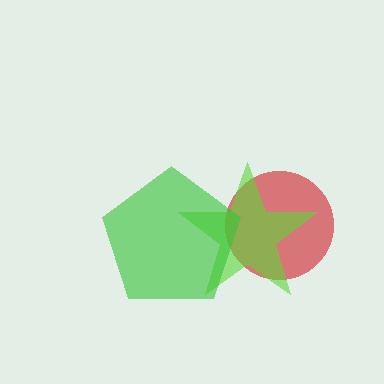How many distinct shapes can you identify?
There are 3 distinct shapes: a red circle, a lime star, a green pentagon.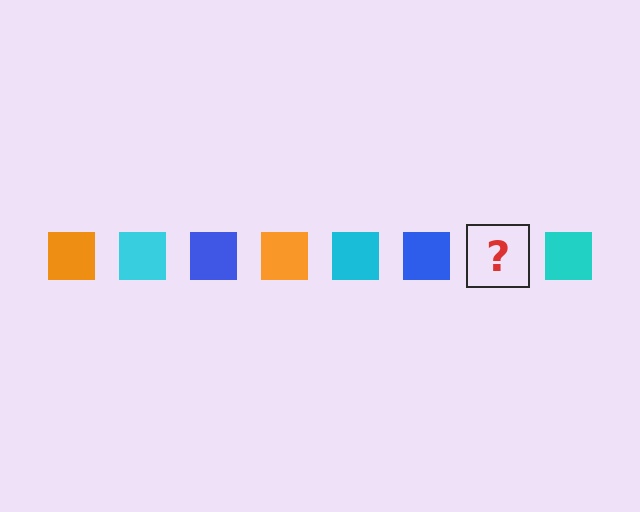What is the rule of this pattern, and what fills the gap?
The rule is that the pattern cycles through orange, cyan, blue squares. The gap should be filled with an orange square.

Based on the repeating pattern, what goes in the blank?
The blank should be an orange square.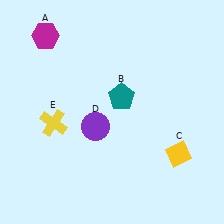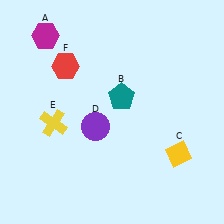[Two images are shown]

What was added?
A red hexagon (F) was added in Image 2.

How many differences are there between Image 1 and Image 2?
There is 1 difference between the two images.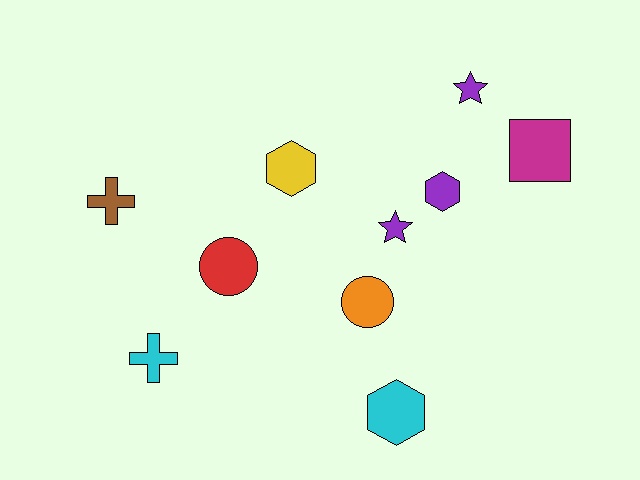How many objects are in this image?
There are 10 objects.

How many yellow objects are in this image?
There is 1 yellow object.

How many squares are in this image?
There is 1 square.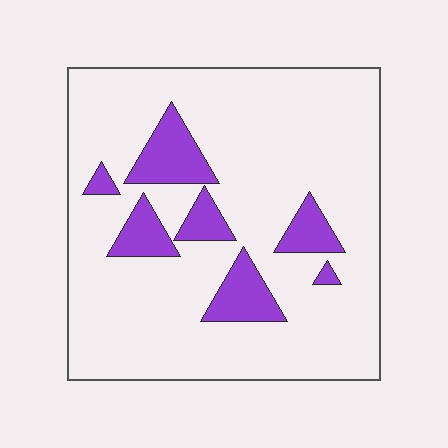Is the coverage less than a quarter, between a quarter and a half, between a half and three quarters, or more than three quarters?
Less than a quarter.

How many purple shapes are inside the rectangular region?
7.